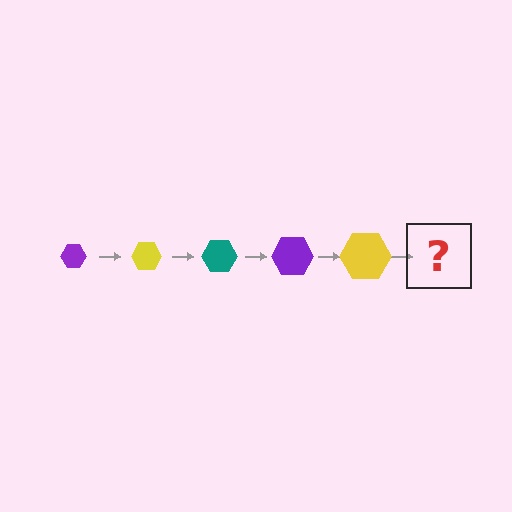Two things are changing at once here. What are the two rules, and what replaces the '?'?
The two rules are that the hexagon grows larger each step and the color cycles through purple, yellow, and teal. The '?' should be a teal hexagon, larger than the previous one.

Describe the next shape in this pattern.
It should be a teal hexagon, larger than the previous one.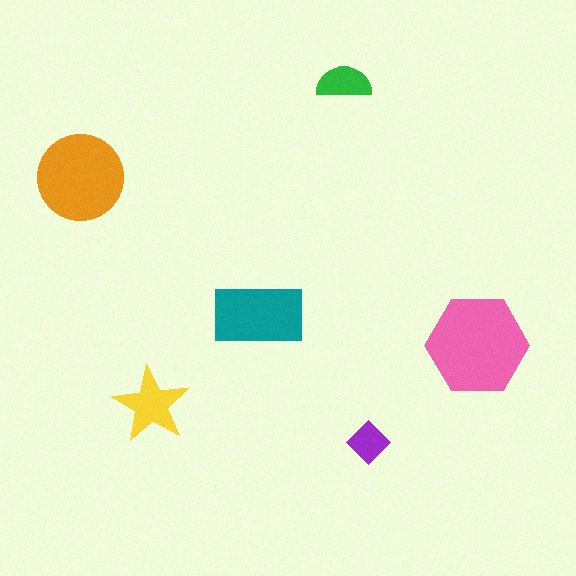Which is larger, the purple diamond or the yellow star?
The yellow star.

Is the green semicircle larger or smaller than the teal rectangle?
Smaller.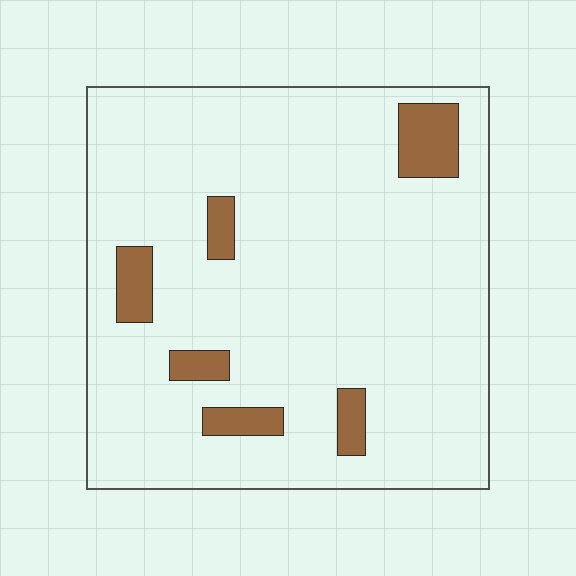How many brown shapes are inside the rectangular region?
6.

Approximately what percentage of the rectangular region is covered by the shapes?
Approximately 10%.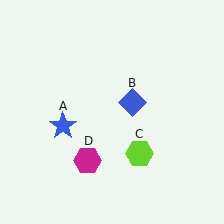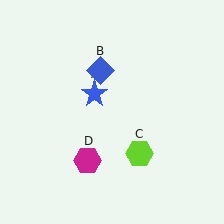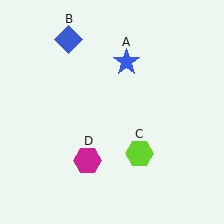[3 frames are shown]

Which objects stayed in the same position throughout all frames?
Lime hexagon (object C) and magenta hexagon (object D) remained stationary.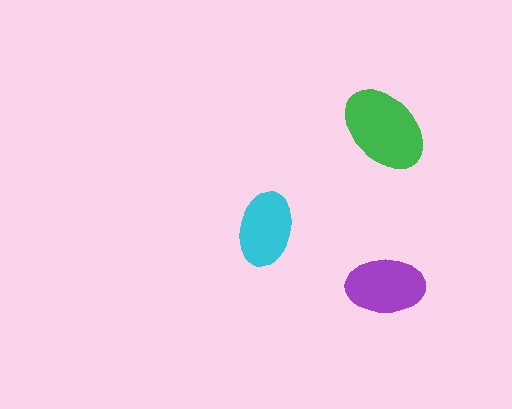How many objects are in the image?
There are 3 objects in the image.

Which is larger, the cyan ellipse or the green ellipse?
The green one.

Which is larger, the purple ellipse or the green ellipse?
The green one.